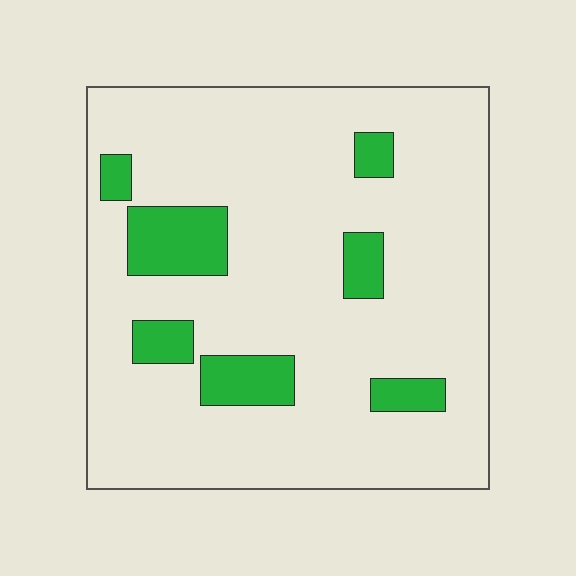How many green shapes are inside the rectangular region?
7.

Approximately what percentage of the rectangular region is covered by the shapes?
Approximately 15%.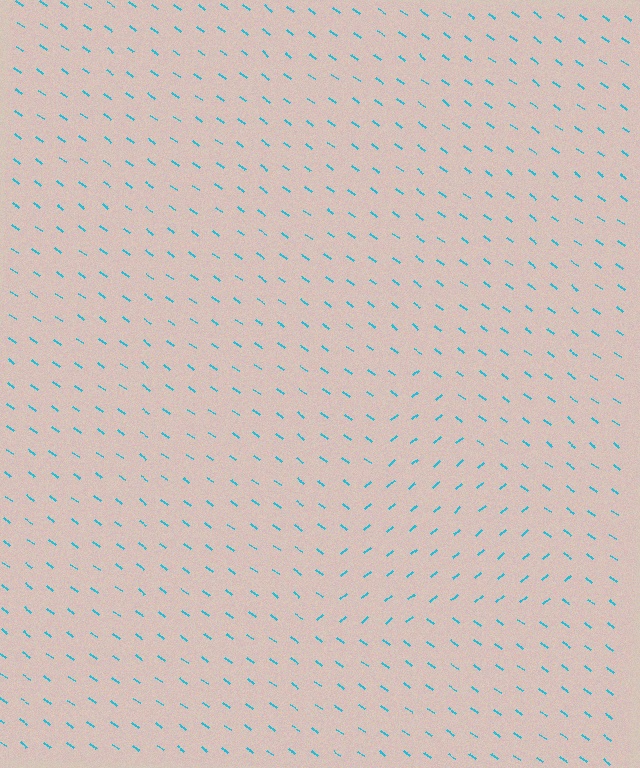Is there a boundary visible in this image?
Yes, there is a texture boundary formed by a change in line orientation.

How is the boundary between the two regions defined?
The boundary is defined purely by a change in line orientation (approximately 76 degrees difference). All lines are the same color and thickness.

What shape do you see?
I see a triangle.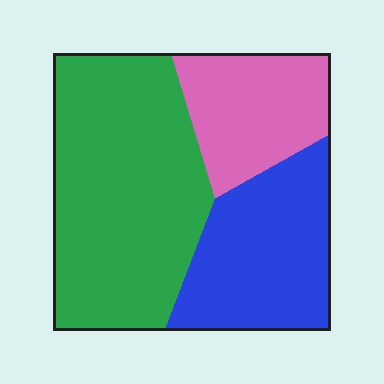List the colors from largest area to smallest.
From largest to smallest: green, blue, pink.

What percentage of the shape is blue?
Blue covers roughly 30% of the shape.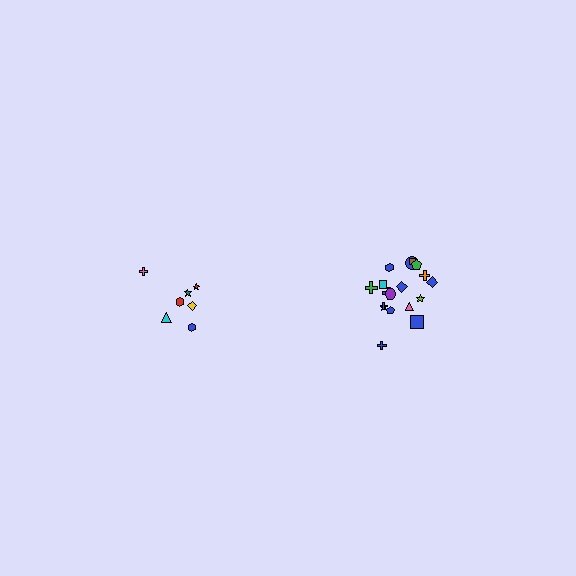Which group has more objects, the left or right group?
The right group.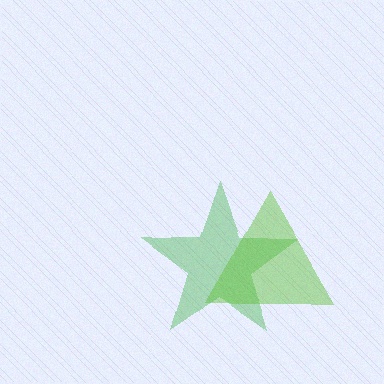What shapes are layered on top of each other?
The layered shapes are: a green star, a lime triangle.